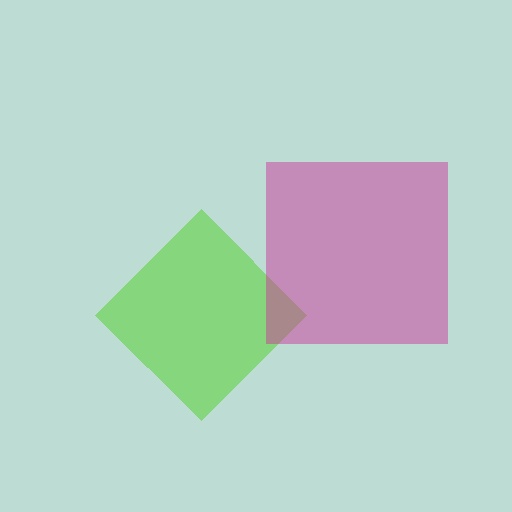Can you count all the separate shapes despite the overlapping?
Yes, there are 2 separate shapes.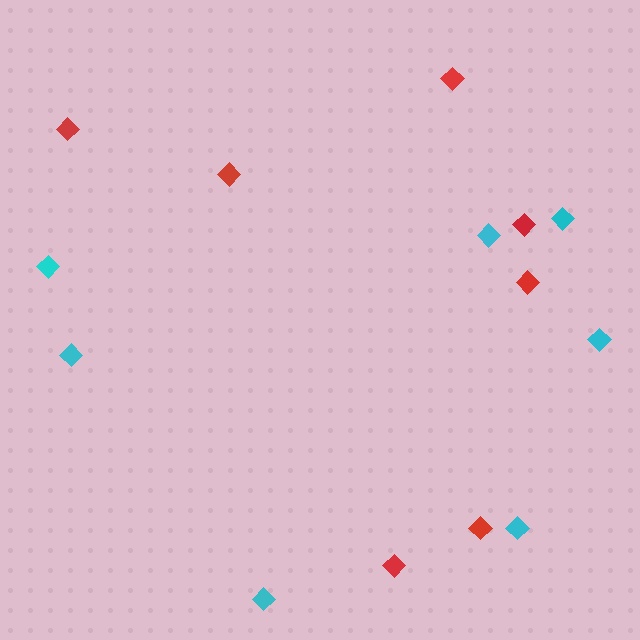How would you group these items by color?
There are 2 groups: one group of cyan diamonds (7) and one group of red diamonds (7).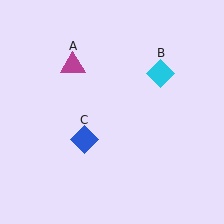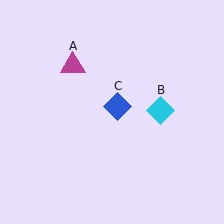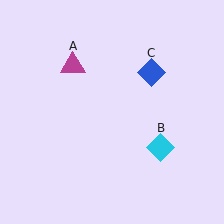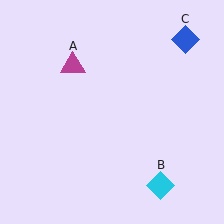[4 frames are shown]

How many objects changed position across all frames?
2 objects changed position: cyan diamond (object B), blue diamond (object C).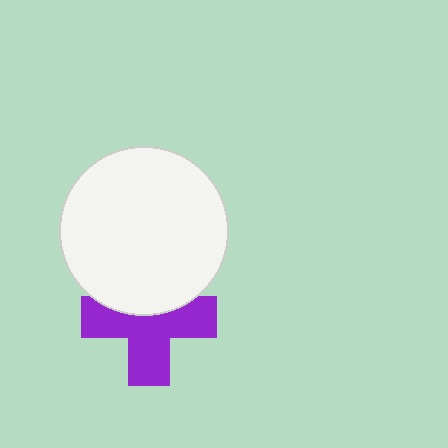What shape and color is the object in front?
The object in front is a white circle.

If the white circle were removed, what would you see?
You would see the complete purple cross.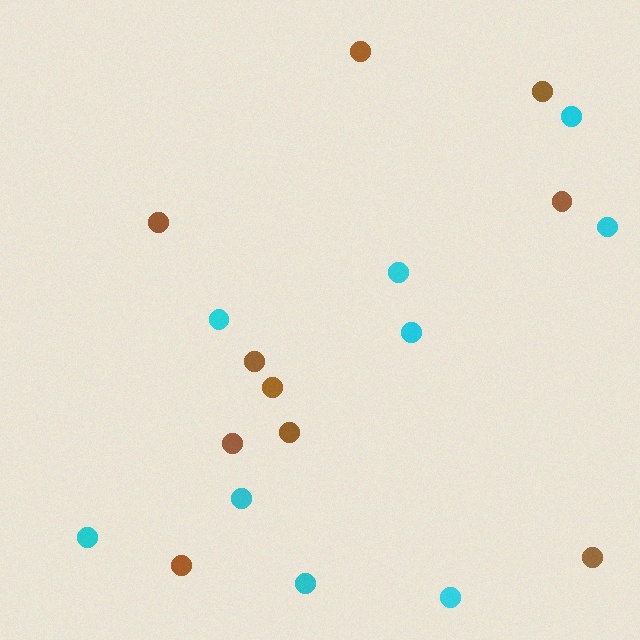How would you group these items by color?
There are 2 groups: one group of cyan circles (9) and one group of brown circles (10).